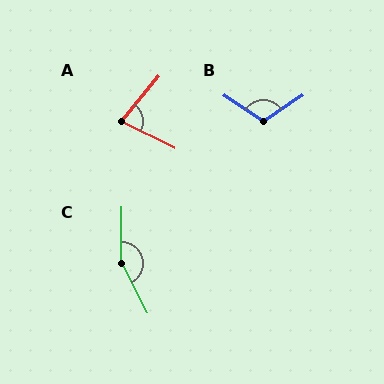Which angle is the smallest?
A, at approximately 77 degrees.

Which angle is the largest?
C, at approximately 152 degrees.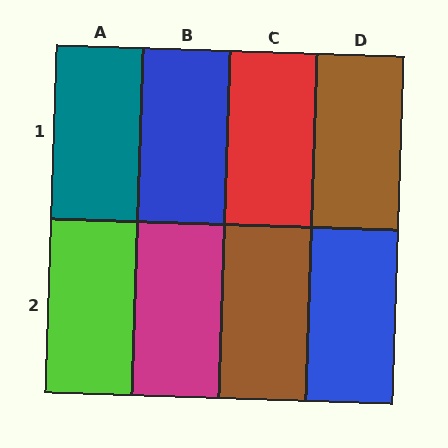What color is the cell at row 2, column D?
Blue.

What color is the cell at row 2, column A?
Lime.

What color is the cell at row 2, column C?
Brown.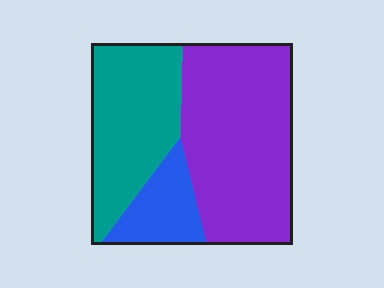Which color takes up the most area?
Purple, at roughly 50%.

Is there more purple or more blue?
Purple.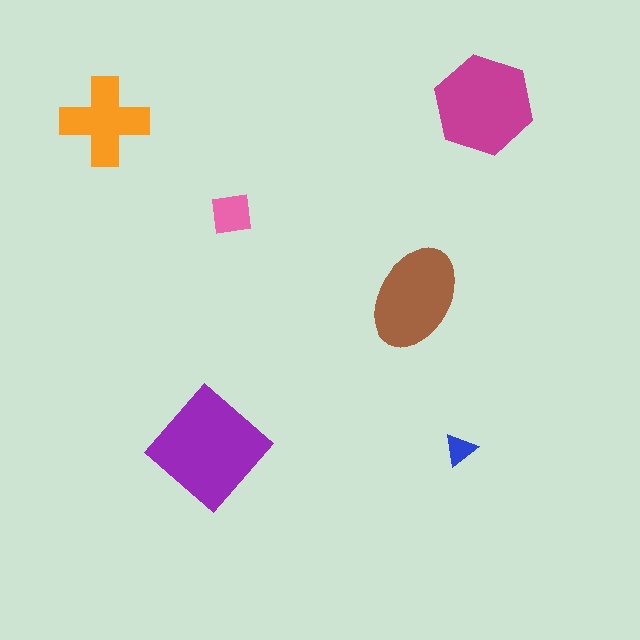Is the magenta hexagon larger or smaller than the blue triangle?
Larger.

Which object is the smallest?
The blue triangle.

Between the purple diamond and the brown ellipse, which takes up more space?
The purple diamond.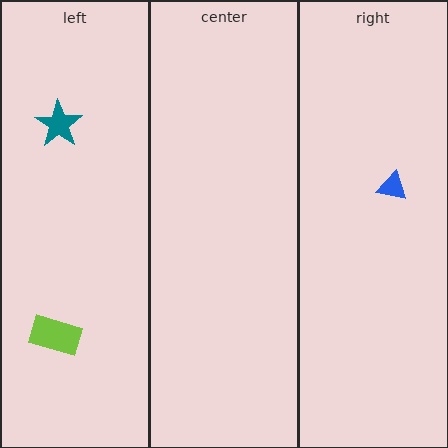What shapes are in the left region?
The lime rectangle, the teal star.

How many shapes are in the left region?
2.